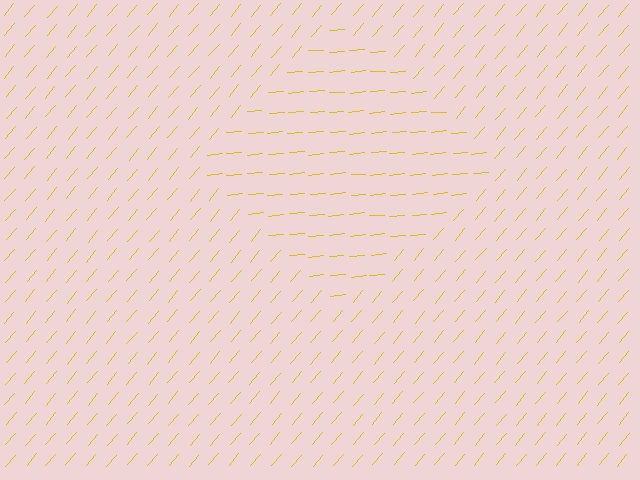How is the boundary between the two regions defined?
The boundary is defined purely by a change in line orientation (approximately 45 degrees difference). All lines are the same color and thickness.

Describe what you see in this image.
The image is filled with small yellow line segments. A diamond region in the image has lines oriented differently from the surrounding lines, creating a visible texture boundary.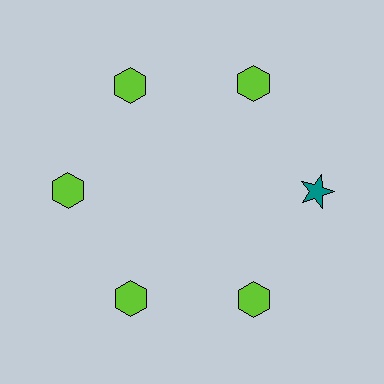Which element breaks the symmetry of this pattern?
The teal star at roughly the 3 o'clock position breaks the symmetry. All other shapes are lime hexagons.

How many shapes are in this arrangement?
There are 6 shapes arranged in a ring pattern.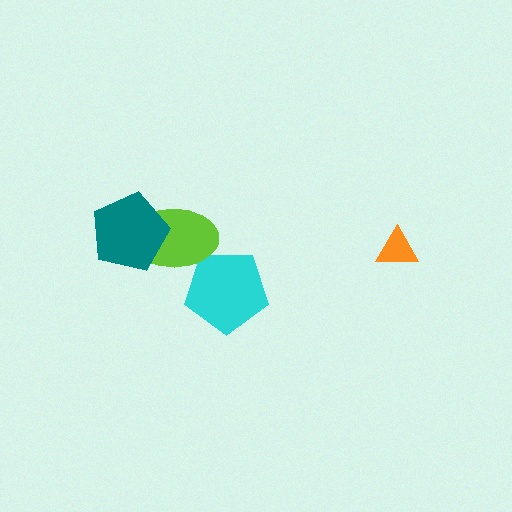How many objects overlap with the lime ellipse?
2 objects overlap with the lime ellipse.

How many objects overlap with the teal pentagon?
1 object overlaps with the teal pentagon.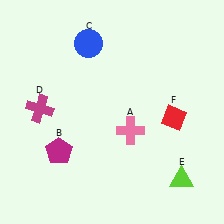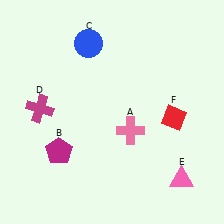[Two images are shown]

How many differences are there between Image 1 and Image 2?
There is 1 difference between the two images.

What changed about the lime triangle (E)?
In Image 1, E is lime. In Image 2, it changed to pink.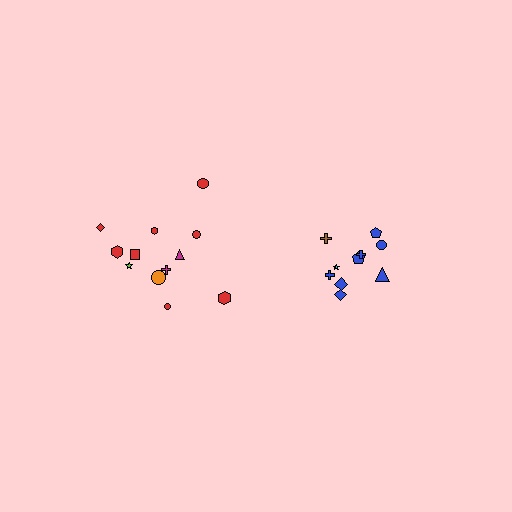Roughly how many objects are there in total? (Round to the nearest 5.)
Roughly 20 objects in total.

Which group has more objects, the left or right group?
The left group.